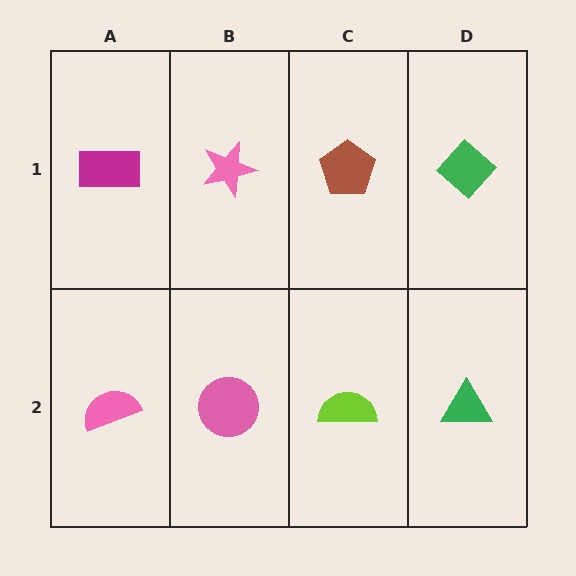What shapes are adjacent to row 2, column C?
A brown pentagon (row 1, column C), a pink circle (row 2, column B), a green triangle (row 2, column D).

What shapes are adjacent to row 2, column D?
A green diamond (row 1, column D), a lime semicircle (row 2, column C).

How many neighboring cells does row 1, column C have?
3.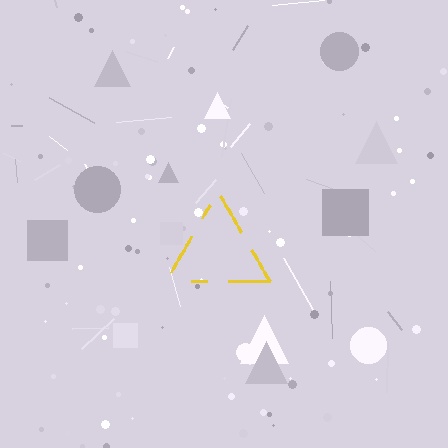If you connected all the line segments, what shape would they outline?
They would outline a triangle.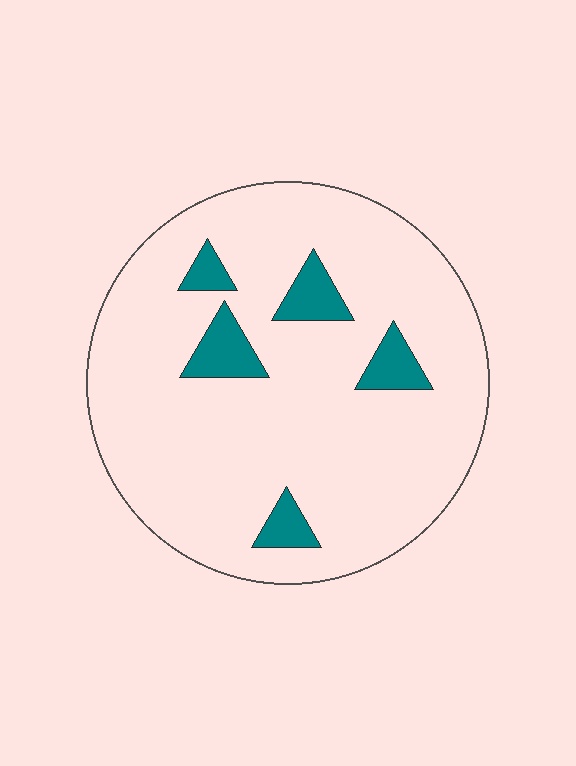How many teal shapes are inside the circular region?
5.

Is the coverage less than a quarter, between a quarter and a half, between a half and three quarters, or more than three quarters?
Less than a quarter.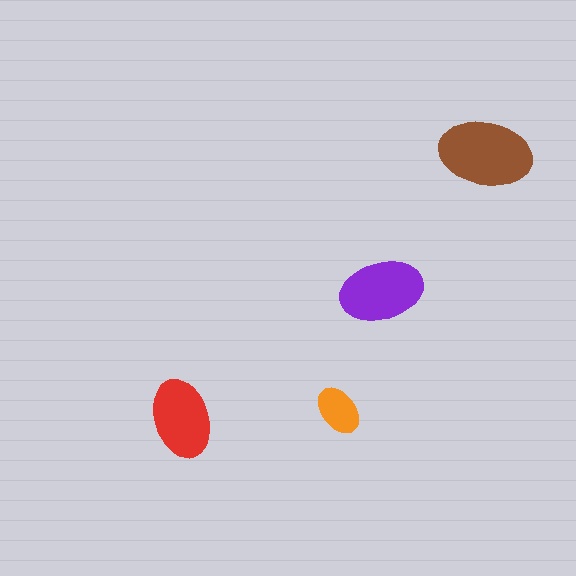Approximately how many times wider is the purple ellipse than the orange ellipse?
About 1.5 times wider.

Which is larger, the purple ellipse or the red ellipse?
The purple one.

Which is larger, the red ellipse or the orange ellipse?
The red one.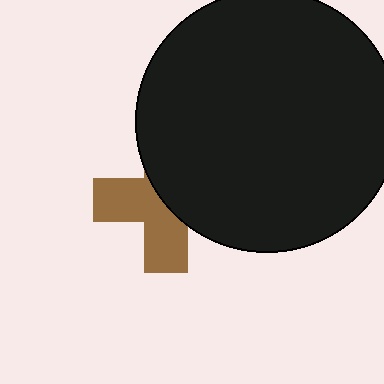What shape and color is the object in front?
The object in front is a black circle.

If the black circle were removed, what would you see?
You would see the complete brown cross.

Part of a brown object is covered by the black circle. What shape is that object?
It is a cross.